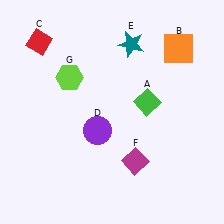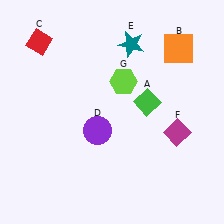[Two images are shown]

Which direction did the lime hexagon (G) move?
The lime hexagon (G) moved right.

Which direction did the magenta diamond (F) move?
The magenta diamond (F) moved right.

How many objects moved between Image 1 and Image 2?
2 objects moved between the two images.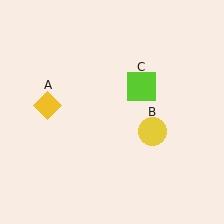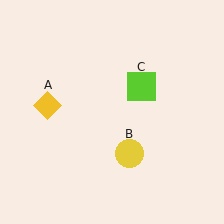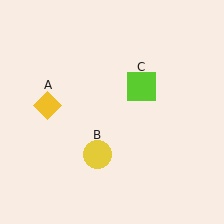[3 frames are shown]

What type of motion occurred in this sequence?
The yellow circle (object B) rotated clockwise around the center of the scene.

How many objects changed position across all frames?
1 object changed position: yellow circle (object B).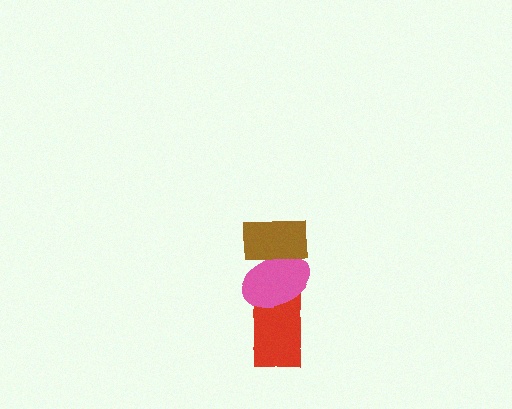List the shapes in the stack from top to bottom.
From top to bottom: the brown rectangle, the pink ellipse, the red rectangle.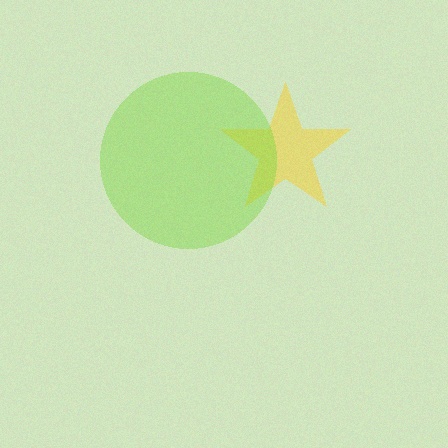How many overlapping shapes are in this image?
There are 2 overlapping shapes in the image.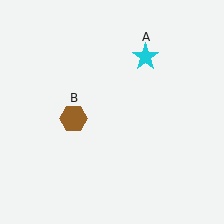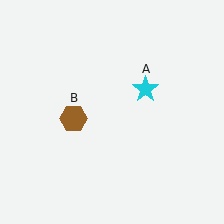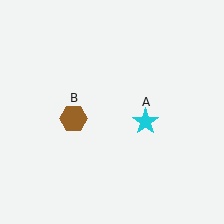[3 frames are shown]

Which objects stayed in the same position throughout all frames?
Brown hexagon (object B) remained stationary.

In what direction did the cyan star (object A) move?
The cyan star (object A) moved down.